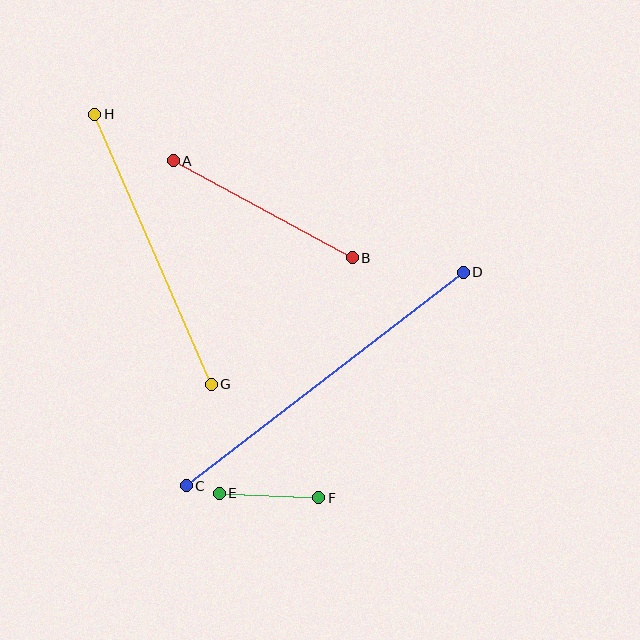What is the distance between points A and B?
The distance is approximately 204 pixels.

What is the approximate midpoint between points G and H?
The midpoint is at approximately (153, 249) pixels.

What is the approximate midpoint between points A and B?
The midpoint is at approximately (263, 209) pixels.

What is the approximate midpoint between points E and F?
The midpoint is at approximately (269, 495) pixels.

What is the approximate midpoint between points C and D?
The midpoint is at approximately (325, 379) pixels.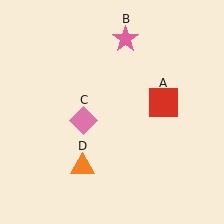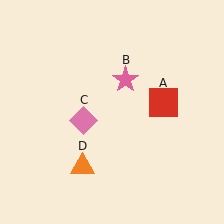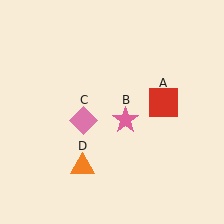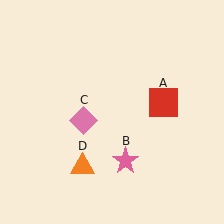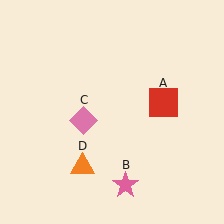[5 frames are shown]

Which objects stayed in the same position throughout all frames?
Red square (object A) and pink diamond (object C) and orange triangle (object D) remained stationary.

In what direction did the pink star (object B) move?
The pink star (object B) moved down.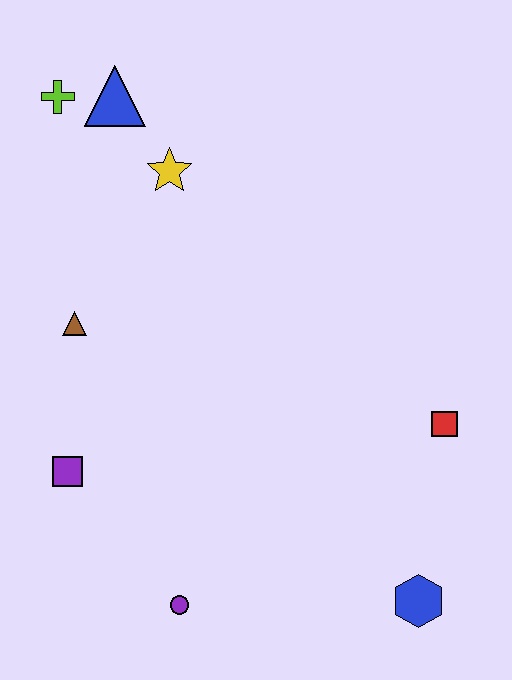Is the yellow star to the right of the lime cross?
Yes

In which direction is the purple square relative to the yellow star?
The purple square is below the yellow star.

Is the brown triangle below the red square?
No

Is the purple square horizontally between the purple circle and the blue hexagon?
No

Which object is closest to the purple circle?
The purple square is closest to the purple circle.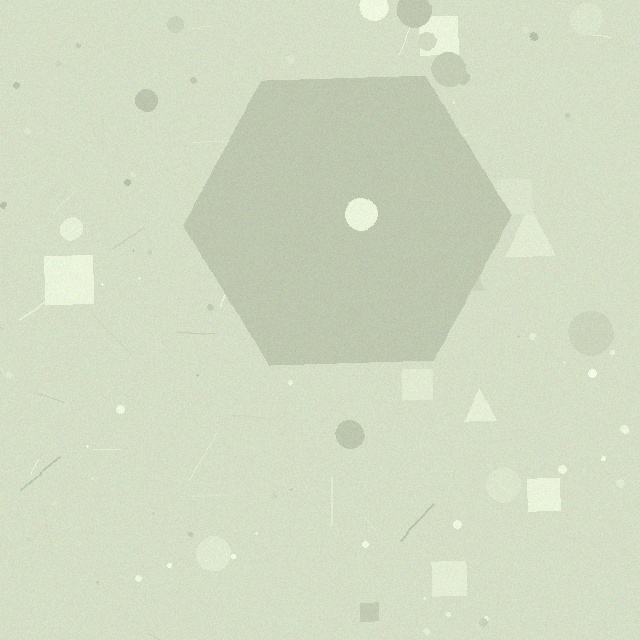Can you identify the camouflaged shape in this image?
The camouflaged shape is a hexagon.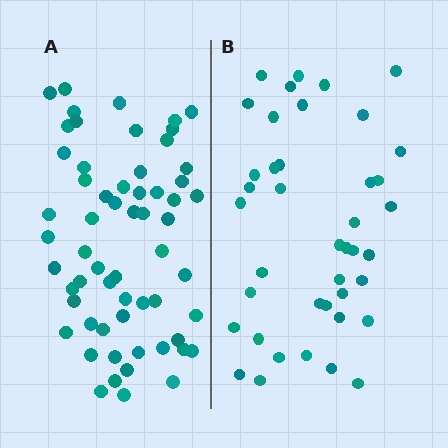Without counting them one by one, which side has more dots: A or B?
Region A (the left region) has more dots.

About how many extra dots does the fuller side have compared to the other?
Region A has approximately 20 more dots than region B.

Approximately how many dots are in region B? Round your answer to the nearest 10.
About 40 dots. (The exact count is 41, which rounds to 40.)